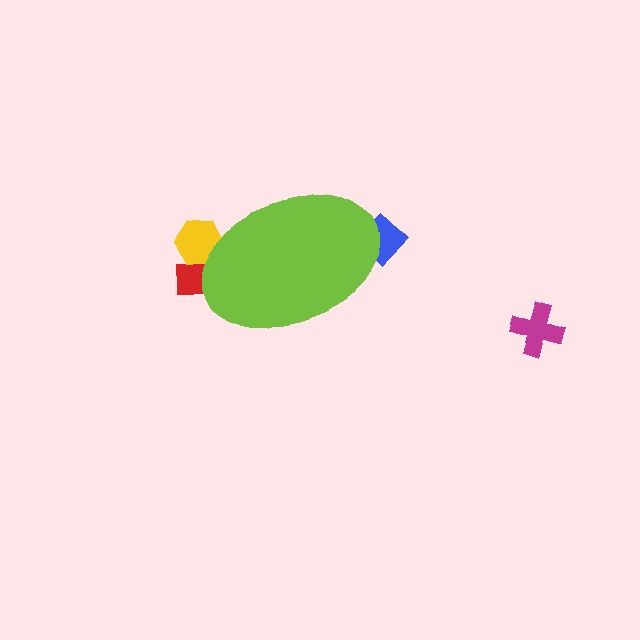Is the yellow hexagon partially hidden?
Yes, the yellow hexagon is partially hidden behind the lime ellipse.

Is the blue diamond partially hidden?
Yes, the blue diamond is partially hidden behind the lime ellipse.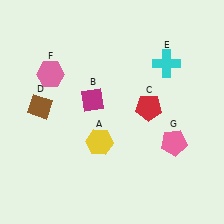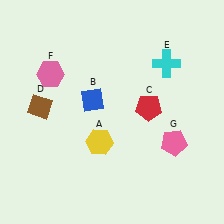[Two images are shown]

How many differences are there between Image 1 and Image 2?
There is 1 difference between the two images.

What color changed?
The diamond (B) changed from magenta in Image 1 to blue in Image 2.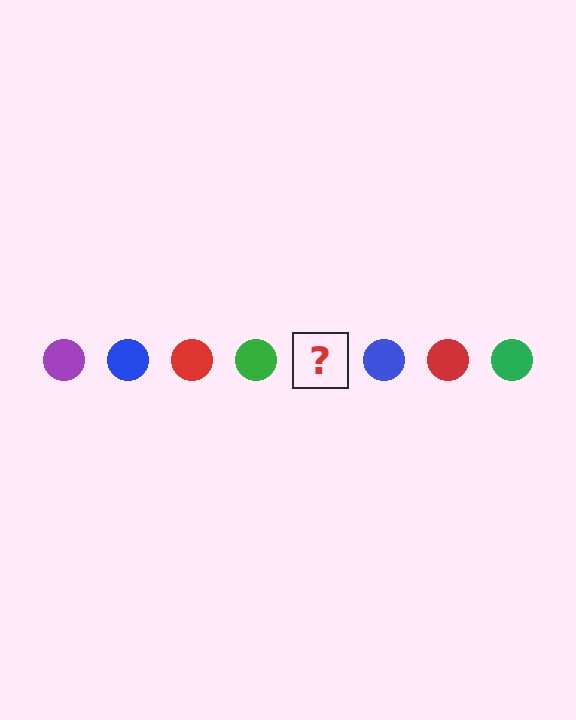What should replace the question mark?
The question mark should be replaced with a purple circle.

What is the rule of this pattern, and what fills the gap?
The rule is that the pattern cycles through purple, blue, red, green circles. The gap should be filled with a purple circle.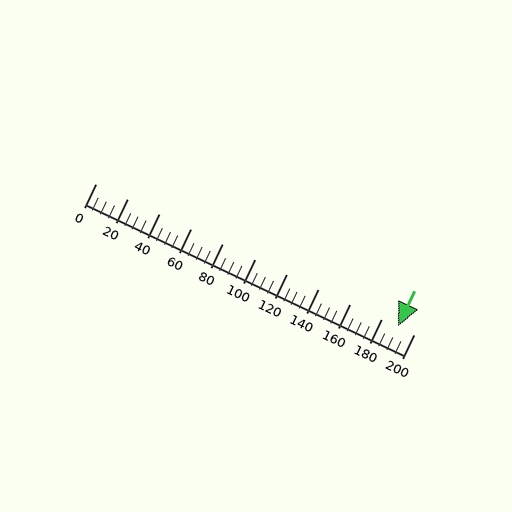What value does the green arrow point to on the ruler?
The green arrow points to approximately 190.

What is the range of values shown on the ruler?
The ruler shows values from 0 to 200.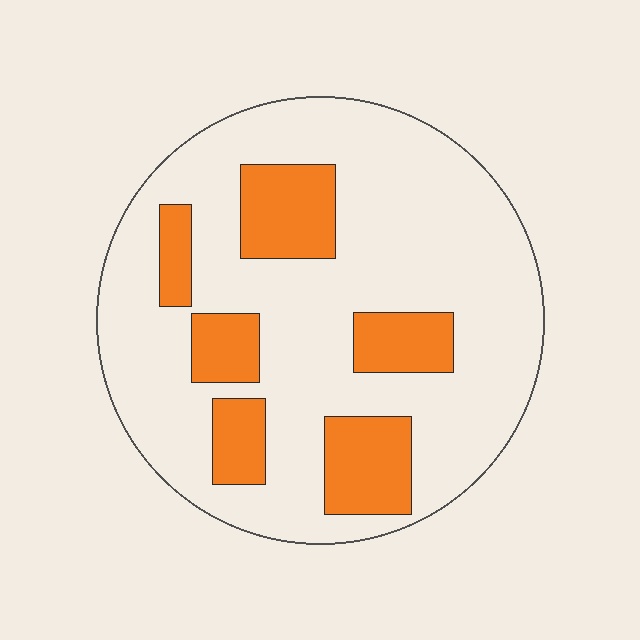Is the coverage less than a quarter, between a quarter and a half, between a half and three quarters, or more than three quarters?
Less than a quarter.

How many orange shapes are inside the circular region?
6.